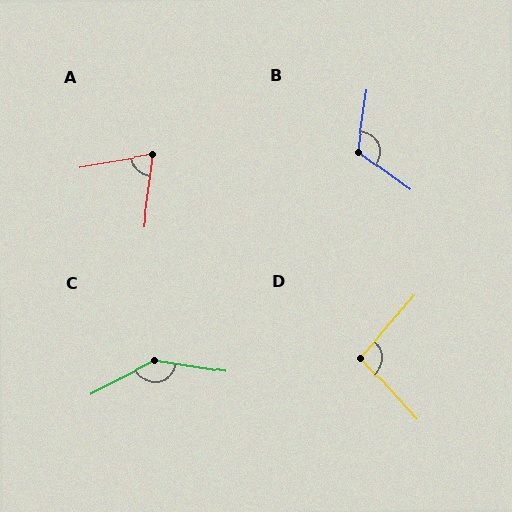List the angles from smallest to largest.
A (73°), D (97°), B (118°), C (144°).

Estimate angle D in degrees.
Approximately 97 degrees.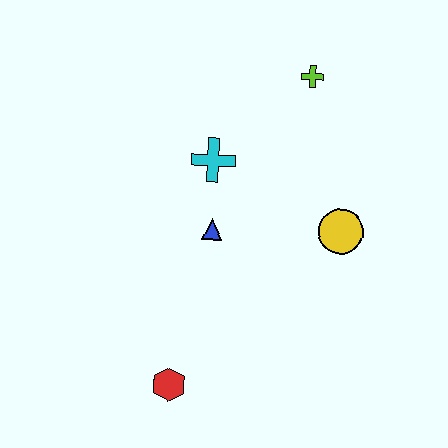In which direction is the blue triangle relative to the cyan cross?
The blue triangle is below the cyan cross.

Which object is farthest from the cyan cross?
The red hexagon is farthest from the cyan cross.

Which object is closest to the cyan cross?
The blue triangle is closest to the cyan cross.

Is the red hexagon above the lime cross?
No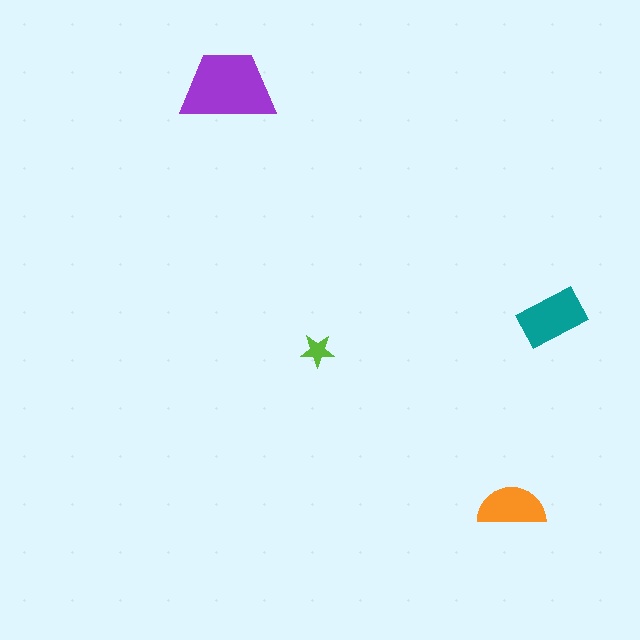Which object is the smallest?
The lime star.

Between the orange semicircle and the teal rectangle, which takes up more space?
The teal rectangle.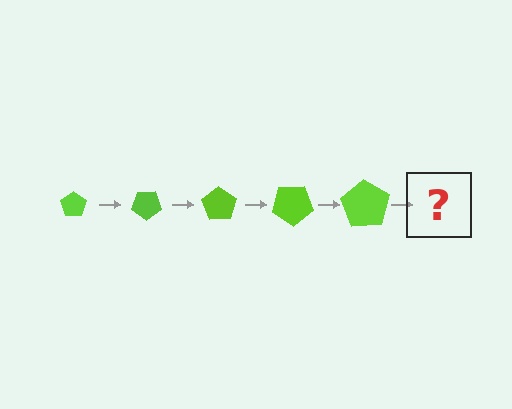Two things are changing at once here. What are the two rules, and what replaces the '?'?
The two rules are that the pentagon grows larger each step and it rotates 35 degrees each step. The '?' should be a pentagon, larger than the previous one and rotated 175 degrees from the start.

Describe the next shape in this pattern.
It should be a pentagon, larger than the previous one and rotated 175 degrees from the start.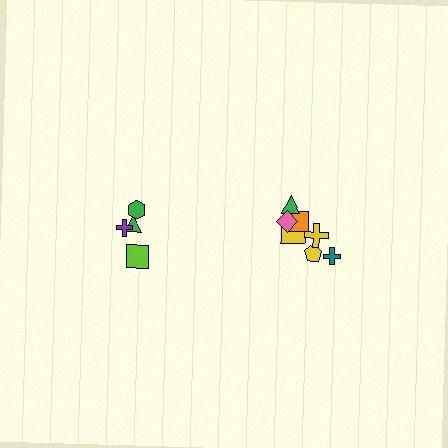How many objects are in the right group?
There are 8 objects.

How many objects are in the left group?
There are 4 objects.